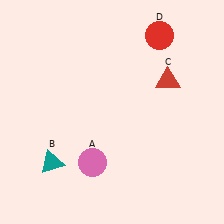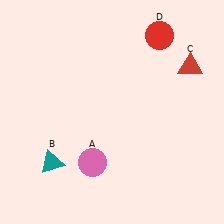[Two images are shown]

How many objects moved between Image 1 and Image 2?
1 object moved between the two images.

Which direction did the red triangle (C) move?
The red triangle (C) moved right.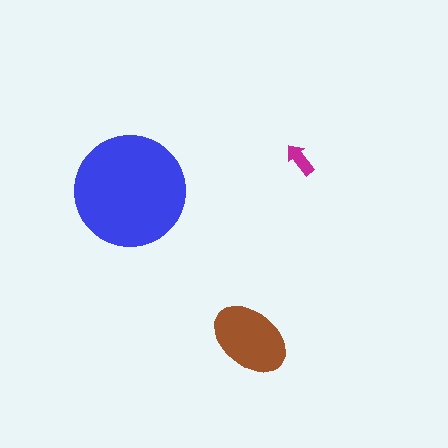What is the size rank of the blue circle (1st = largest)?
1st.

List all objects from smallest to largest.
The magenta arrow, the brown ellipse, the blue circle.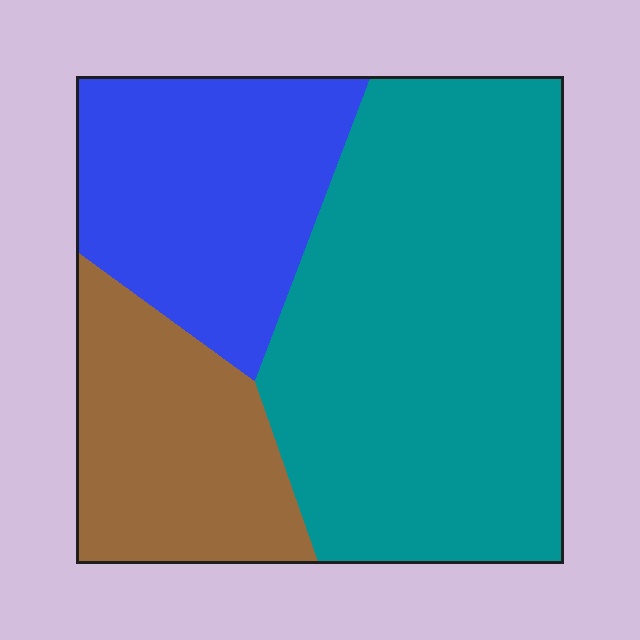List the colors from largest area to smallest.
From largest to smallest: teal, blue, brown.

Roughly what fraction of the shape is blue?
Blue covers roughly 25% of the shape.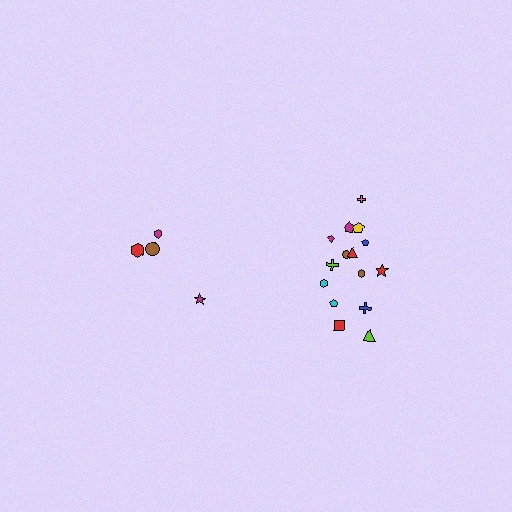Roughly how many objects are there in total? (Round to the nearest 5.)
Roughly 20 objects in total.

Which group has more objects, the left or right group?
The right group.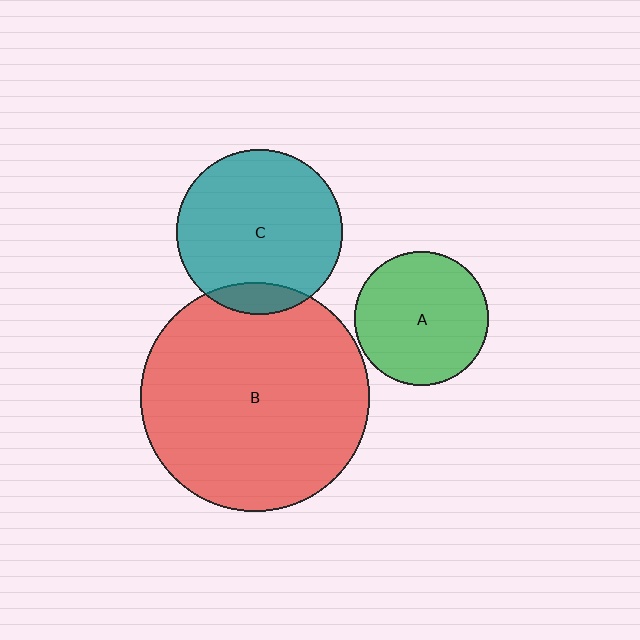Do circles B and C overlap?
Yes.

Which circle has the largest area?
Circle B (red).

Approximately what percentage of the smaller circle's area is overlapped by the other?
Approximately 10%.